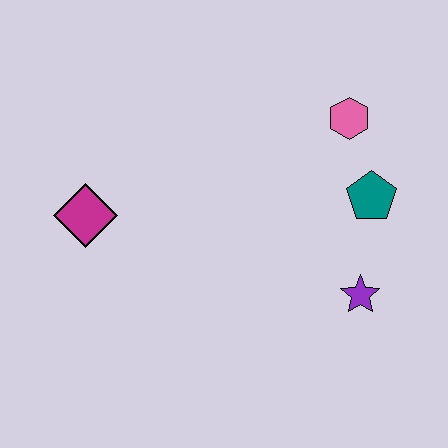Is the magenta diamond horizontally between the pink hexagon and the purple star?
No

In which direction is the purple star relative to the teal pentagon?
The purple star is below the teal pentagon.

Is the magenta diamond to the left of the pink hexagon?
Yes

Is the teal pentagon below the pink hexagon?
Yes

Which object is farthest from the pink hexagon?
The magenta diamond is farthest from the pink hexagon.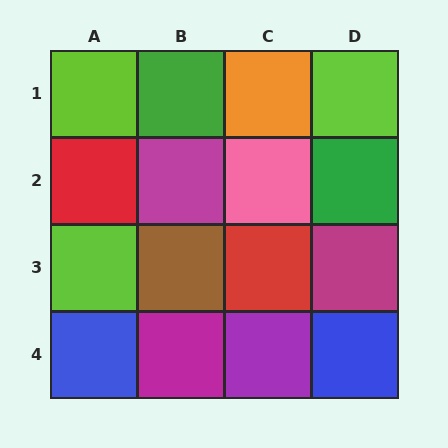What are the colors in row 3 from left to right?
Lime, brown, red, magenta.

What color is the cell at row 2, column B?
Magenta.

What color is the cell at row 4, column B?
Magenta.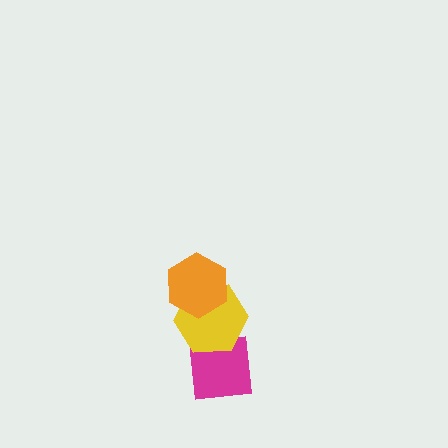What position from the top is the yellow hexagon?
The yellow hexagon is 2nd from the top.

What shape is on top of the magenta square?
The yellow hexagon is on top of the magenta square.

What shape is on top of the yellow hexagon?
The orange hexagon is on top of the yellow hexagon.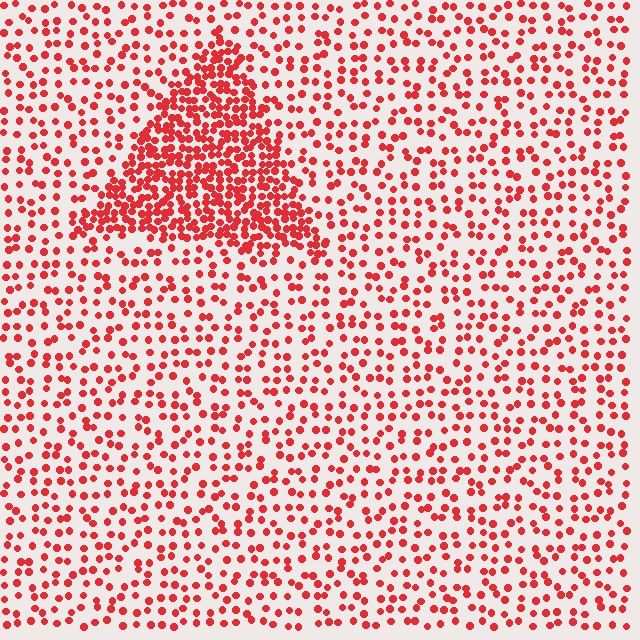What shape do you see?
I see a triangle.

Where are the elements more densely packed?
The elements are more densely packed inside the triangle boundary.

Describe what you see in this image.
The image contains small red elements arranged at two different densities. A triangle-shaped region is visible where the elements are more densely packed than the surrounding area.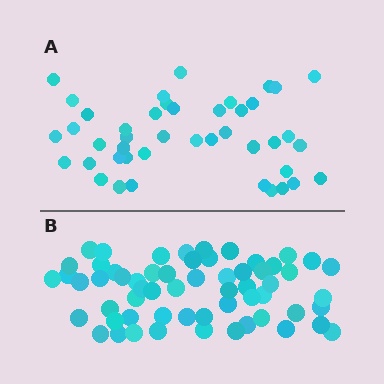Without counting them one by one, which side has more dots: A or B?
Region B (the bottom region) has more dots.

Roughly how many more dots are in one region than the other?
Region B has approximately 15 more dots than region A.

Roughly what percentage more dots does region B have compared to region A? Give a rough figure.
About 40% more.